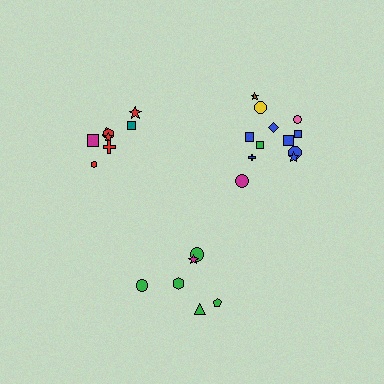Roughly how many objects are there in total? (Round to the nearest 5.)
Roughly 25 objects in total.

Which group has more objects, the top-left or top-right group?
The top-right group.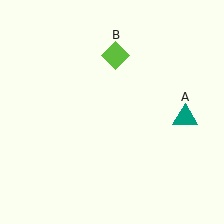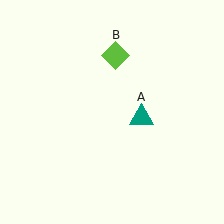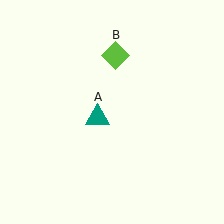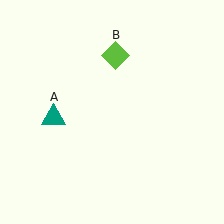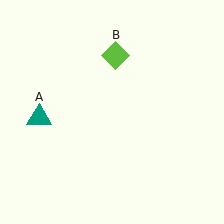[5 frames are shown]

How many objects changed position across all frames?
1 object changed position: teal triangle (object A).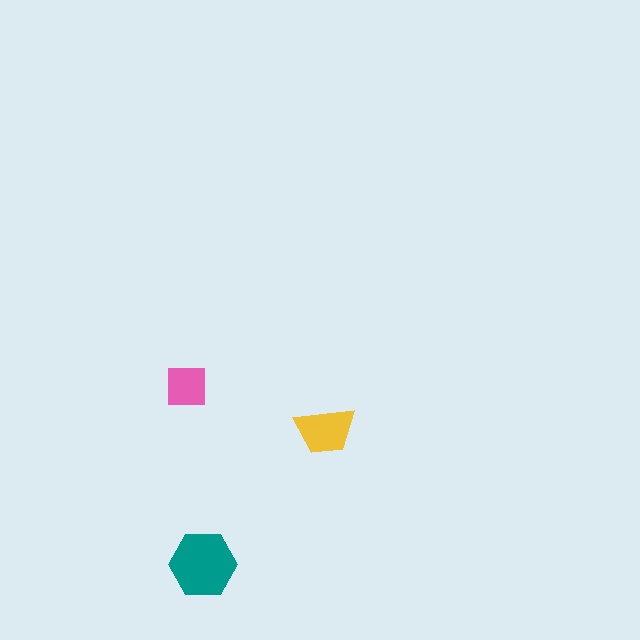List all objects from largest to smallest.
The teal hexagon, the yellow trapezoid, the pink square.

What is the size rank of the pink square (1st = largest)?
3rd.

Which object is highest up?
The pink square is topmost.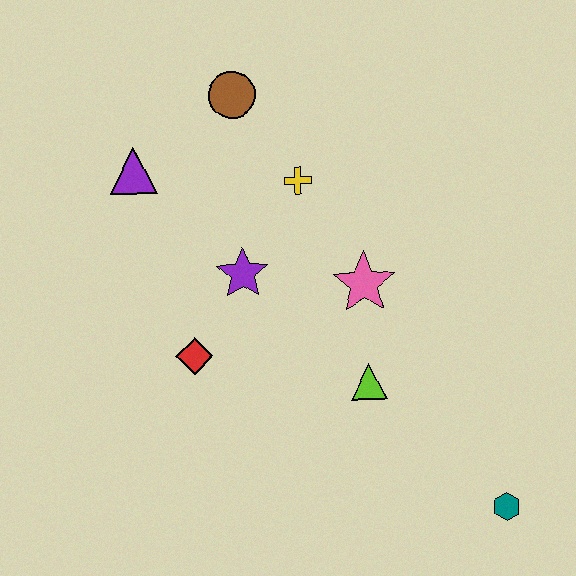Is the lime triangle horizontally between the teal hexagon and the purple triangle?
Yes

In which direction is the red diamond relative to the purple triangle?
The red diamond is below the purple triangle.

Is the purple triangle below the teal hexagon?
No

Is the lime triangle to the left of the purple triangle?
No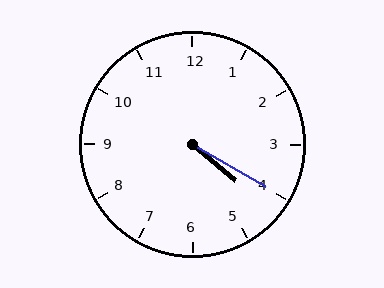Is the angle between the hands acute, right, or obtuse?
It is acute.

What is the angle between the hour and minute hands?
Approximately 10 degrees.